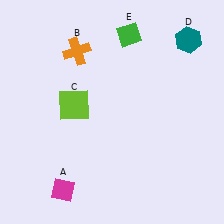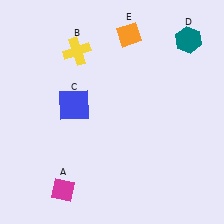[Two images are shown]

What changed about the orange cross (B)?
In Image 1, B is orange. In Image 2, it changed to yellow.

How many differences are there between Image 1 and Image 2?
There are 3 differences between the two images.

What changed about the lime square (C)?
In Image 1, C is lime. In Image 2, it changed to blue.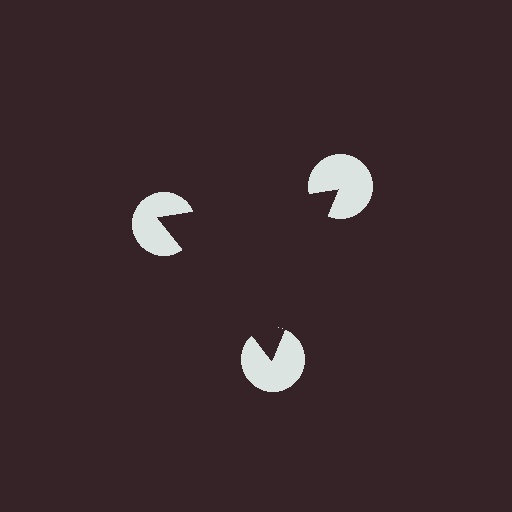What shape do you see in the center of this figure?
An illusory triangle — its edges are inferred from the aligned wedge cuts in the pac-man discs, not physically drawn.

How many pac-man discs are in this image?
There are 3 — one at each vertex of the illusory triangle.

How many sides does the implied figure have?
3 sides.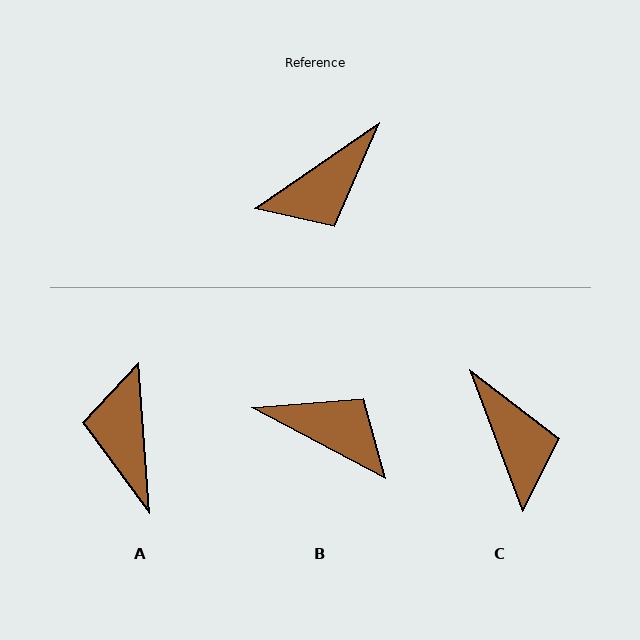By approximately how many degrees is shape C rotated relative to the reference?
Approximately 76 degrees counter-clockwise.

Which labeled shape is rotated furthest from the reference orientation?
A, about 120 degrees away.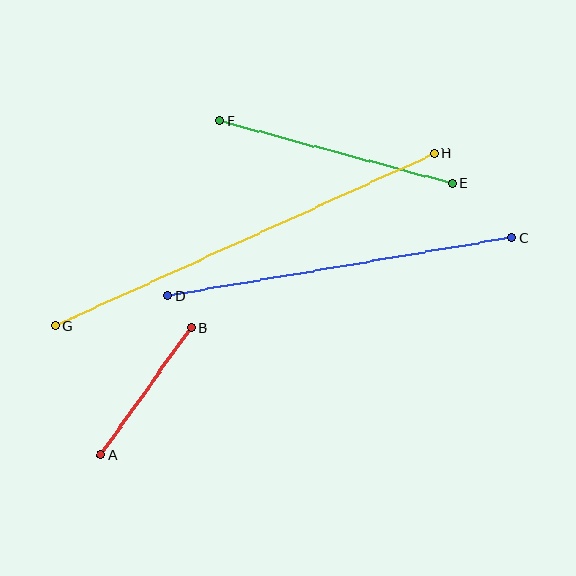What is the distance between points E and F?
The distance is approximately 241 pixels.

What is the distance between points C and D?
The distance is approximately 348 pixels.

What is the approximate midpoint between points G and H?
The midpoint is at approximately (244, 240) pixels.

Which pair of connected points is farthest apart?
Points G and H are farthest apart.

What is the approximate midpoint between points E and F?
The midpoint is at approximately (336, 152) pixels.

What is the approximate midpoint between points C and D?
The midpoint is at approximately (340, 267) pixels.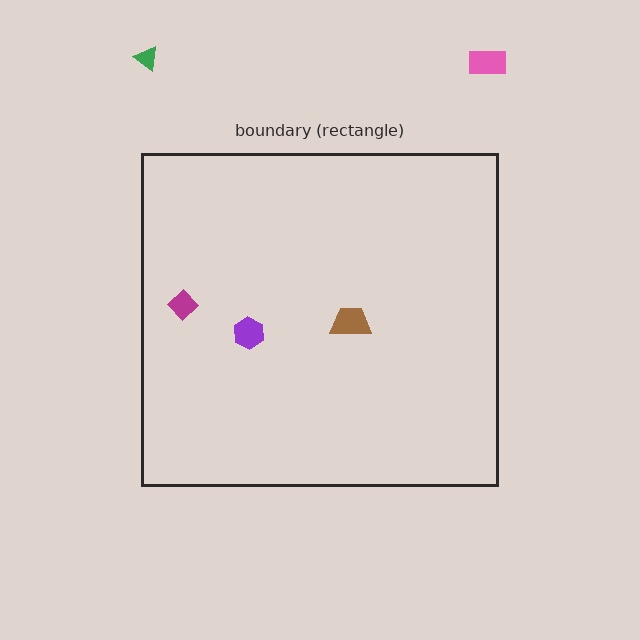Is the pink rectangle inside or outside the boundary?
Outside.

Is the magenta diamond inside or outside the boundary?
Inside.